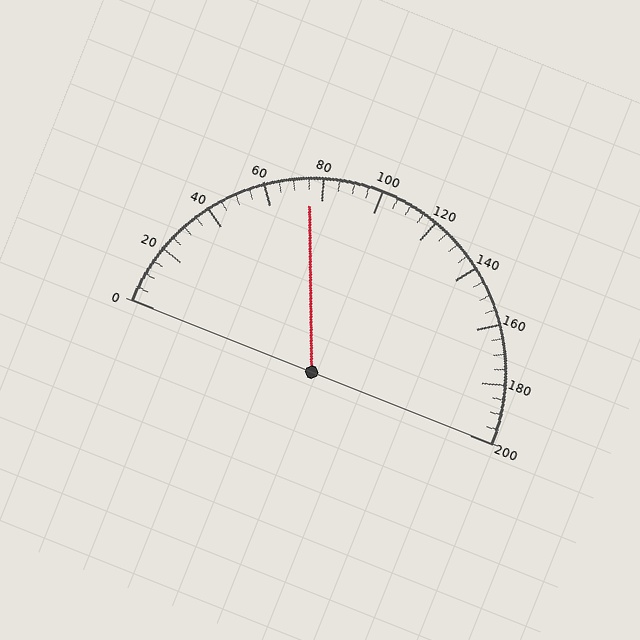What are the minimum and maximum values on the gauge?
The gauge ranges from 0 to 200.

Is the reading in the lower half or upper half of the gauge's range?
The reading is in the lower half of the range (0 to 200).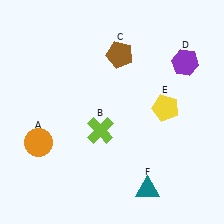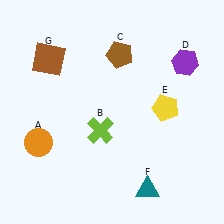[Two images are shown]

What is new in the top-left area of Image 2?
A brown square (G) was added in the top-left area of Image 2.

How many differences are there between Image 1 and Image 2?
There is 1 difference between the two images.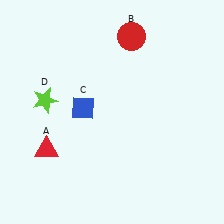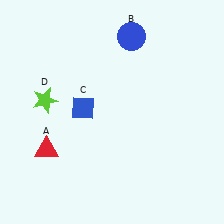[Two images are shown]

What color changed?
The circle (B) changed from red in Image 1 to blue in Image 2.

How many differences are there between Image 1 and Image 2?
There is 1 difference between the two images.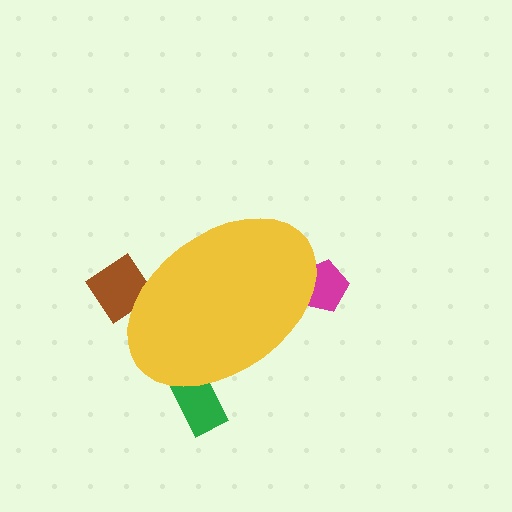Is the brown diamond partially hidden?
Yes, the brown diamond is partially hidden behind the yellow ellipse.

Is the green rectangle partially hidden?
Yes, the green rectangle is partially hidden behind the yellow ellipse.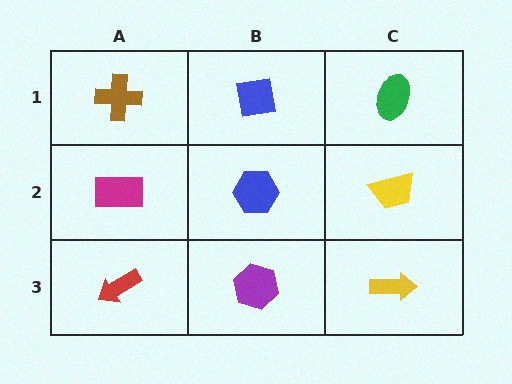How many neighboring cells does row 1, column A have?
2.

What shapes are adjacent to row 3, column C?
A yellow trapezoid (row 2, column C), a purple hexagon (row 3, column B).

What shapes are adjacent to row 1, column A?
A magenta rectangle (row 2, column A), a blue square (row 1, column B).